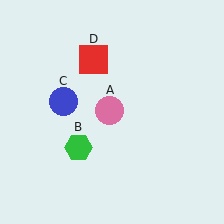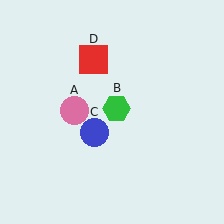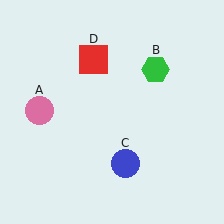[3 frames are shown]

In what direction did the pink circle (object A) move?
The pink circle (object A) moved left.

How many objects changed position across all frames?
3 objects changed position: pink circle (object A), green hexagon (object B), blue circle (object C).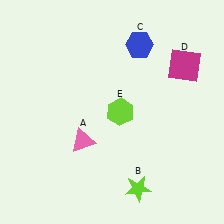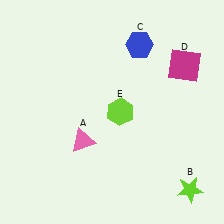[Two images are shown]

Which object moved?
The lime star (B) moved right.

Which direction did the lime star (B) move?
The lime star (B) moved right.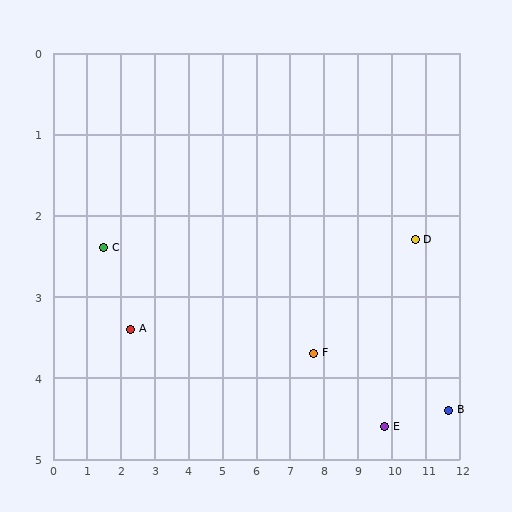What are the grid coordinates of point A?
Point A is at approximately (2.3, 3.4).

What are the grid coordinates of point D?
Point D is at approximately (10.7, 2.3).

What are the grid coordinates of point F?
Point F is at approximately (7.7, 3.7).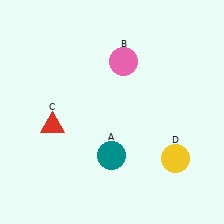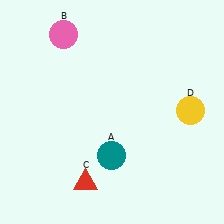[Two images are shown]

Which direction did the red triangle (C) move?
The red triangle (C) moved down.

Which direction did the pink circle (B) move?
The pink circle (B) moved left.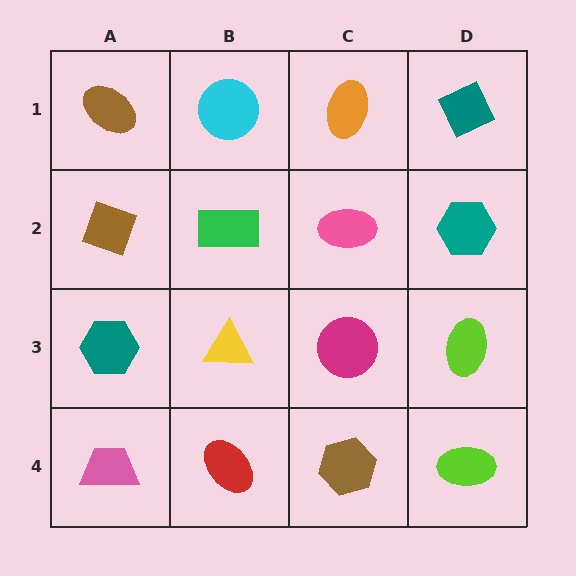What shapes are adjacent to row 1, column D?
A teal hexagon (row 2, column D), an orange ellipse (row 1, column C).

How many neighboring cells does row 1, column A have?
2.